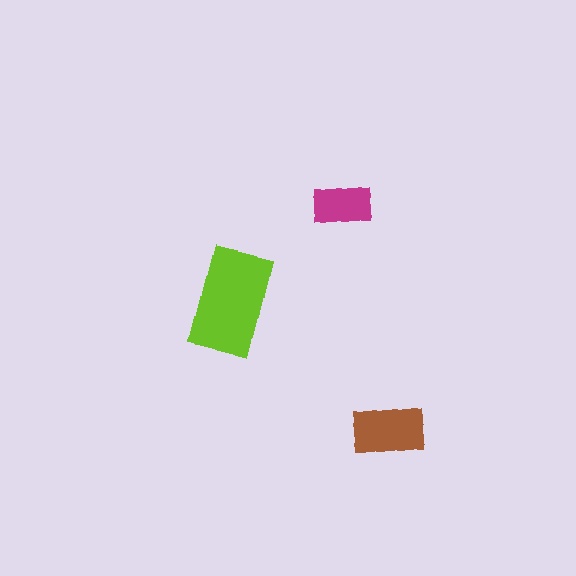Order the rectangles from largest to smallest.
the lime one, the brown one, the magenta one.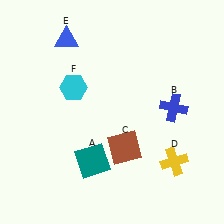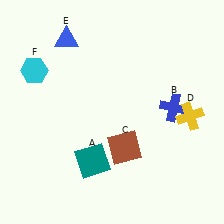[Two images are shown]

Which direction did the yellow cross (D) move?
The yellow cross (D) moved up.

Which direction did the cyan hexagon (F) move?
The cyan hexagon (F) moved left.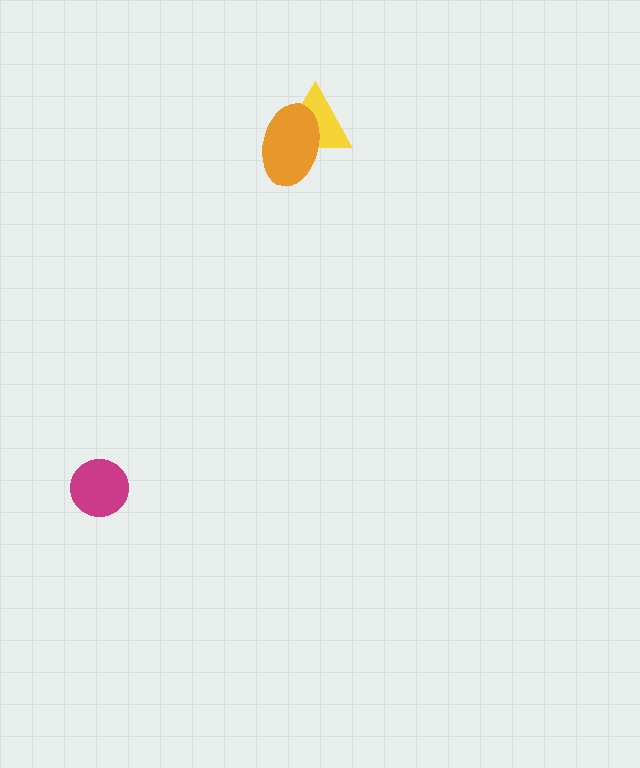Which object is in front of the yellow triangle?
The orange ellipse is in front of the yellow triangle.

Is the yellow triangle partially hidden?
Yes, it is partially covered by another shape.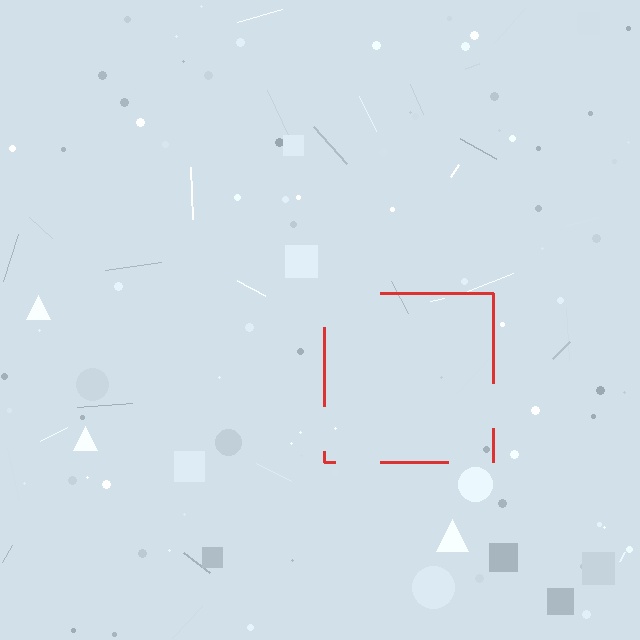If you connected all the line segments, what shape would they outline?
They would outline a square.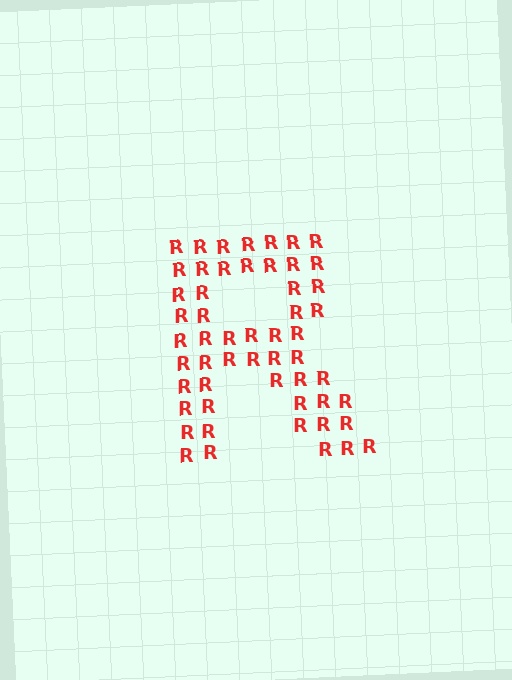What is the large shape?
The large shape is the letter R.